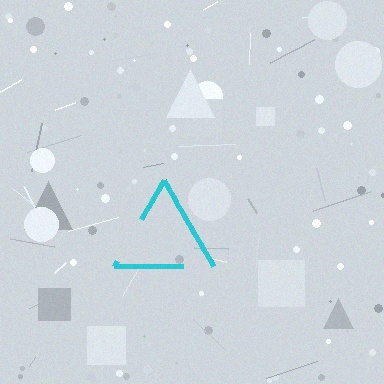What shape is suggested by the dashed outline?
The dashed outline suggests a triangle.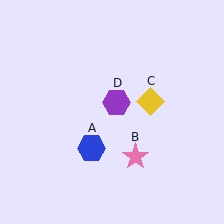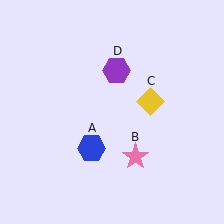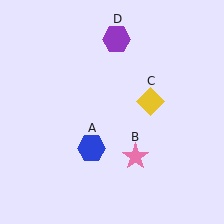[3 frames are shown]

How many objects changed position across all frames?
1 object changed position: purple hexagon (object D).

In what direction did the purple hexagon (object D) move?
The purple hexagon (object D) moved up.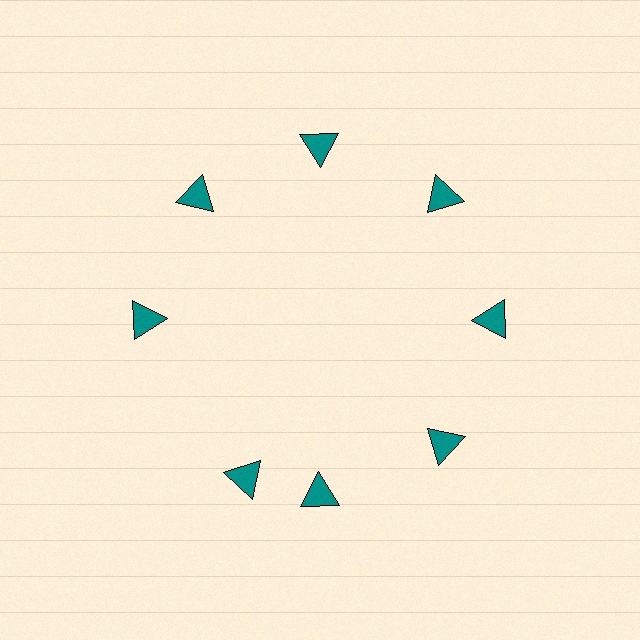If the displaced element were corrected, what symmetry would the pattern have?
It would have 8-fold rotational symmetry — the pattern would map onto itself every 45 degrees.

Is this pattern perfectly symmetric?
No. The 8 teal triangles are arranged in a ring, but one element near the 8 o'clock position is rotated out of alignment along the ring, breaking the 8-fold rotational symmetry.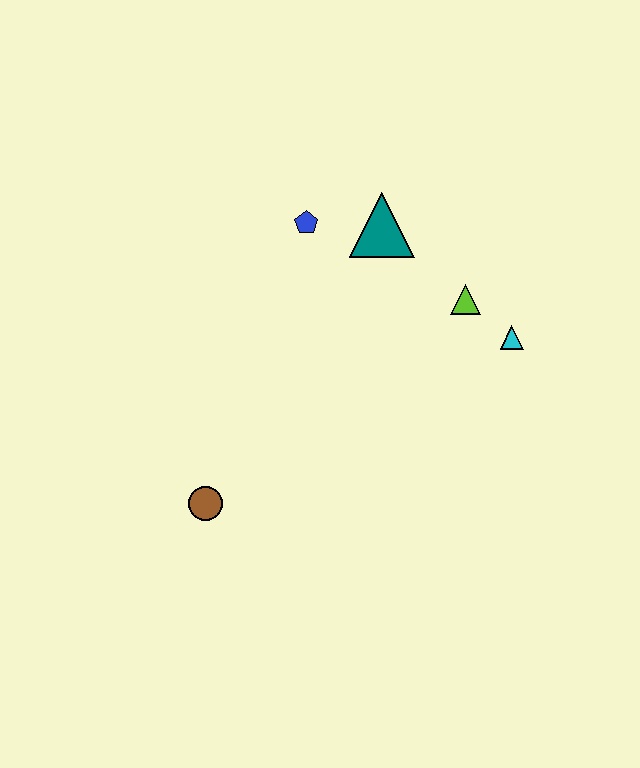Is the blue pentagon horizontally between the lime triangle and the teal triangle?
No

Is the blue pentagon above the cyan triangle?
Yes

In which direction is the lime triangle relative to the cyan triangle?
The lime triangle is to the left of the cyan triangle.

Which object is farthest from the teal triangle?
The brown circle is farthest from the teal triangle.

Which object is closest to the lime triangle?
The cyan triangle is closest to the lime triangle.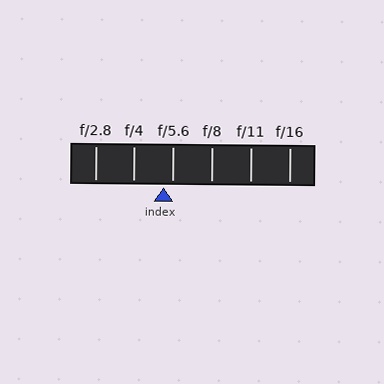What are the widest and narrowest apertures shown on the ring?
The widest aperture shown is f/2.8 and the narrowest is f/16.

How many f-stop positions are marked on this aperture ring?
There are 6 f-stop positions marked.